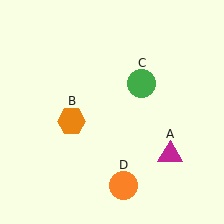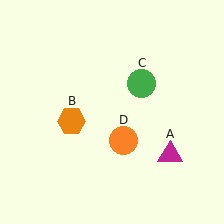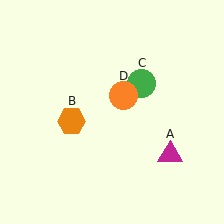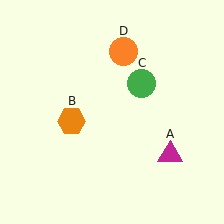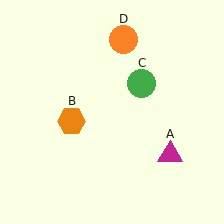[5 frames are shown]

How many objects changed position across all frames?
1 object changed position: orange circle (object D).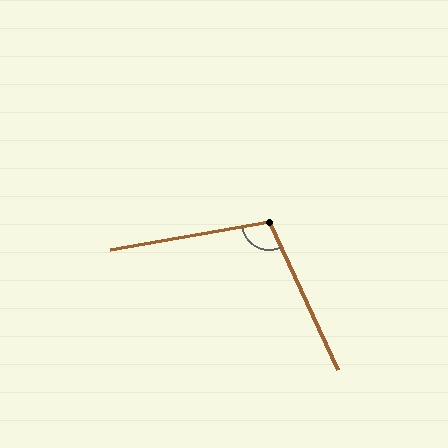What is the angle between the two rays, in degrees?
Approximately 105 degrees.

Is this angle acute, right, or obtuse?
It is obtuse.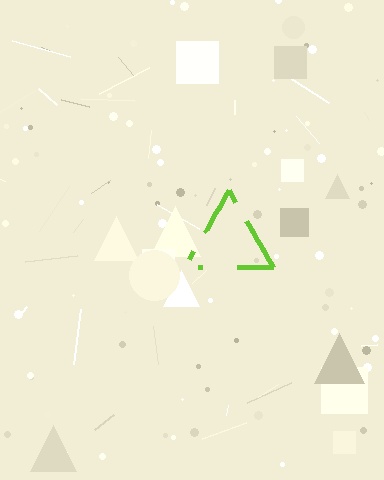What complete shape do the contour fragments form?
The contour fragments form a triangle.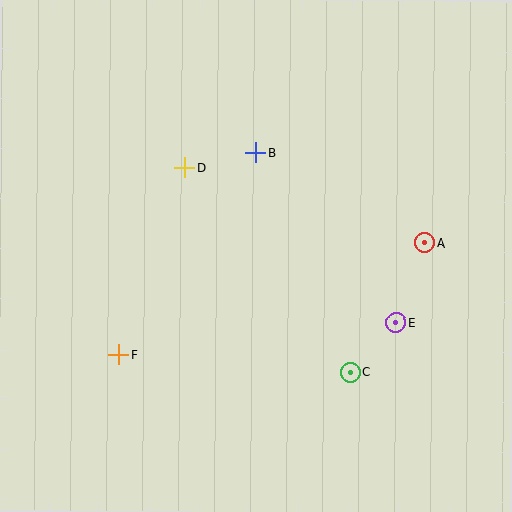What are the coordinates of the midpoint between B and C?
The midpoint between B and C is at (303, 262).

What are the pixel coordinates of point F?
Point F is at (119, 355).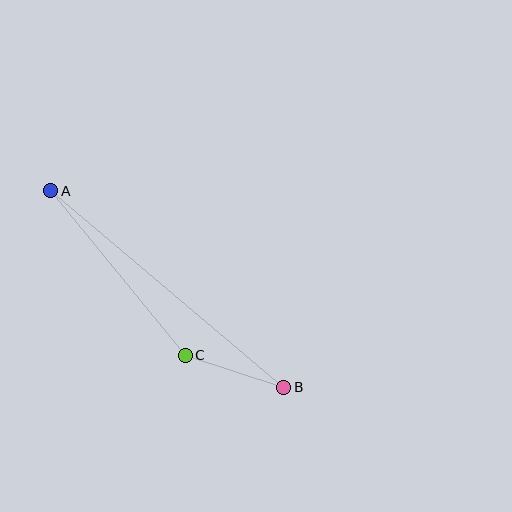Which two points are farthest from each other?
Points A and B are farthest from each other.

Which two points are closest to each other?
Points B and C are closest to each other.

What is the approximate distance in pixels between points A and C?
The distance between A and C is approximately 212 pixels.